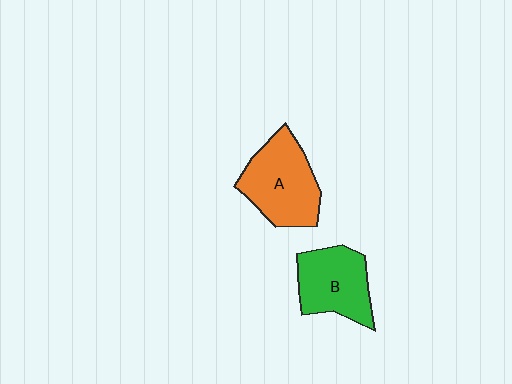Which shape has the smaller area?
Shape B (green).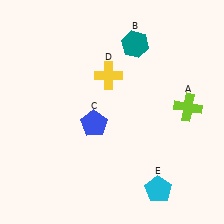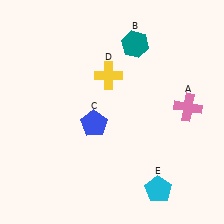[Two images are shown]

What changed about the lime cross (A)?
In Image 1, A is lime. In Image 2, it changed to pink.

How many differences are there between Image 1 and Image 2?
There is 1 difference between the two images.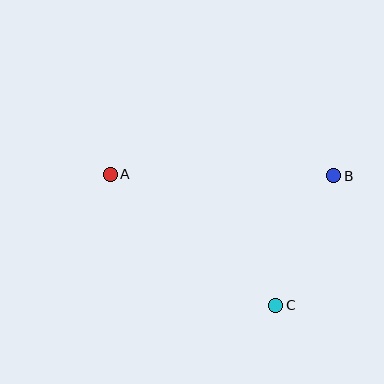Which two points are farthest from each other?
Points A and B are farthest from each other.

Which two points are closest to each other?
Points B and C are closest to each other.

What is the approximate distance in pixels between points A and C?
The distance between A and C is approximately 211 pixels.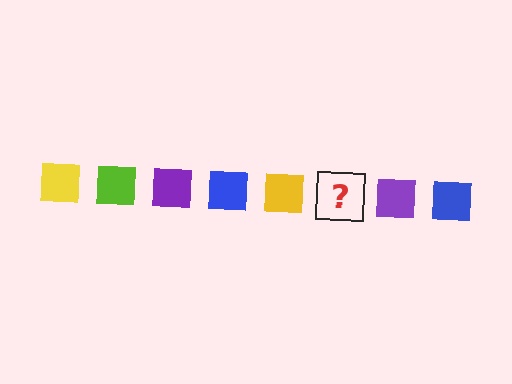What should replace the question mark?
The question mark should be replaced with a lime square.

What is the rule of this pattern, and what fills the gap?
The rule is that the pattern cycles through yellow, lime, purple, blue squares. The gap should be filled with a lime square.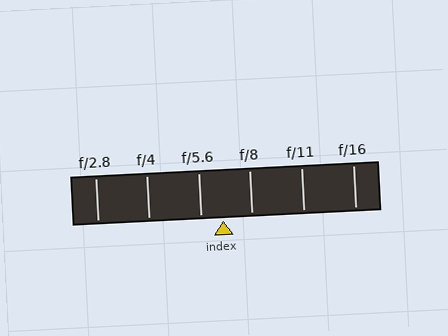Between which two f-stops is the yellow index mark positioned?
The index mark is between f/5.6 and f/8.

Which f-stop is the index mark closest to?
The index mark is closest to f/5.6.